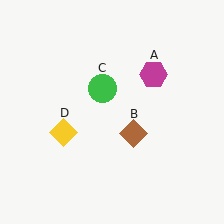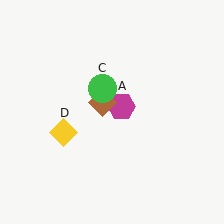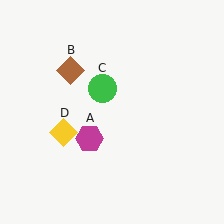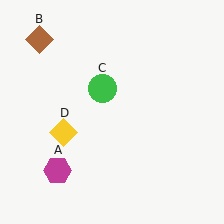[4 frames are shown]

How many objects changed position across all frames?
2 objects changed position: magenta hexagon (object A), brown diamond (object B).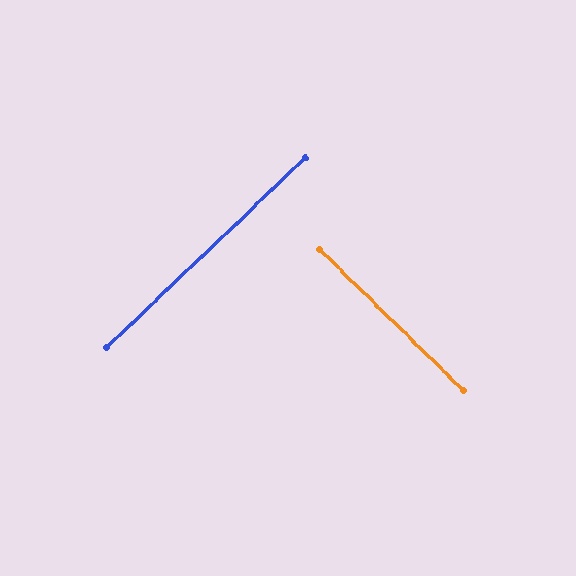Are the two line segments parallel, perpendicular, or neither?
Perpendicular — they meet at approximately 88°.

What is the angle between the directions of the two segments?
Approximately 88 degrees.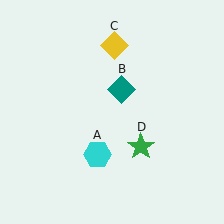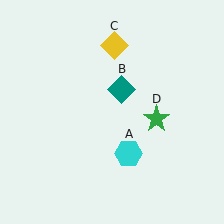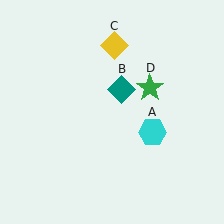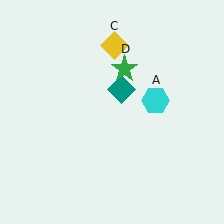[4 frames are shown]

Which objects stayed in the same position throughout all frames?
Teal diamond (object B) and yellow diamond (object C) remained stationary.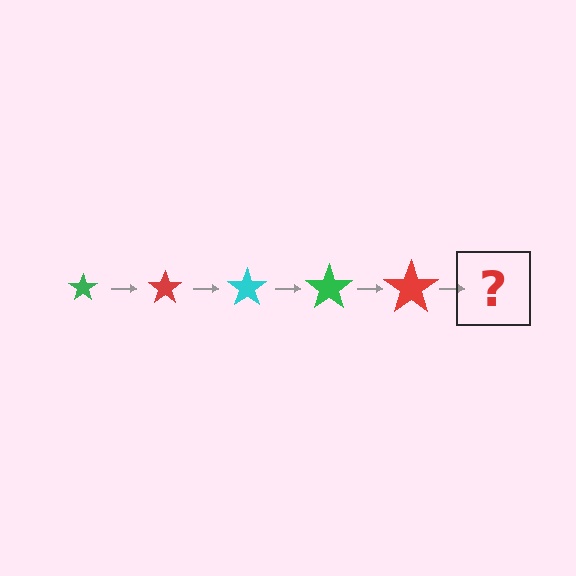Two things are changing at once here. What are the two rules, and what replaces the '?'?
The two rules are that the star grows larger each step and the color cycles through green, red, and cyan. The '?' should be a cyan star, larger than the previous one.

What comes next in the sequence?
The next element should be a cyan star, larger than the previous one.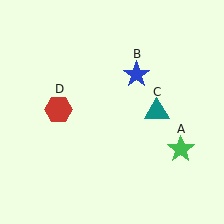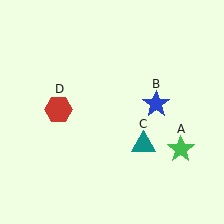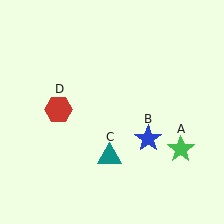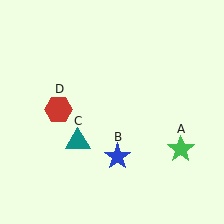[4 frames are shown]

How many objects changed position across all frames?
2 objects changed position: blue star (object B), teal triangle (object C).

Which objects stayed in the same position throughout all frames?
Green star (object A) and red hexagon (object D) remained stationary.